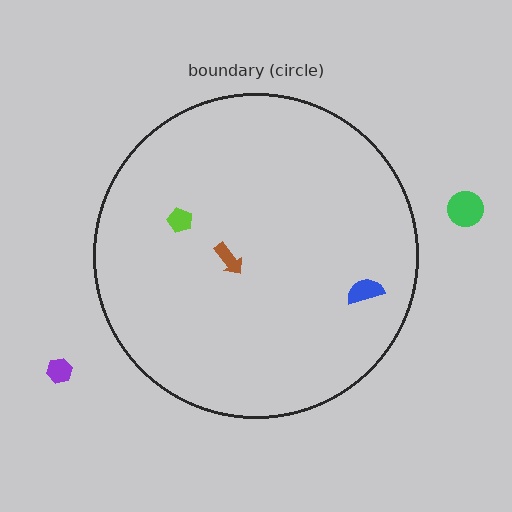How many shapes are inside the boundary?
3 inside, 2 outside.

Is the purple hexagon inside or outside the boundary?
Outside.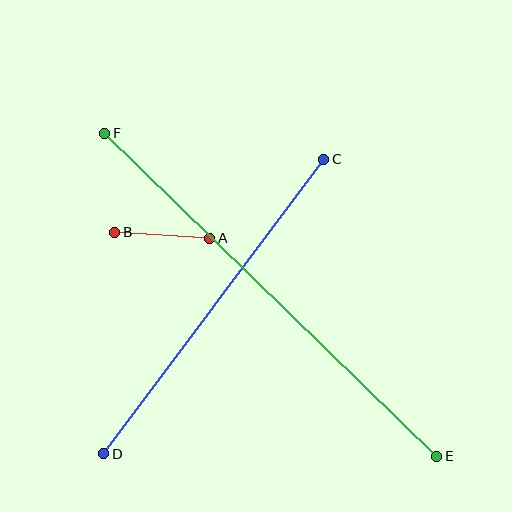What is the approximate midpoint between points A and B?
The midpoint is at approximately (162, 235) pixels.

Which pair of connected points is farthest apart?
Points E and F are farthest apart.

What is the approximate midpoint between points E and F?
The midpoint is at approximately (271, 295) pixels.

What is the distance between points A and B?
The distance is approximately 95 pixels.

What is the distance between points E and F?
The distance is approximately 463 pixels.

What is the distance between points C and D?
The distance is approximately 368 pixels.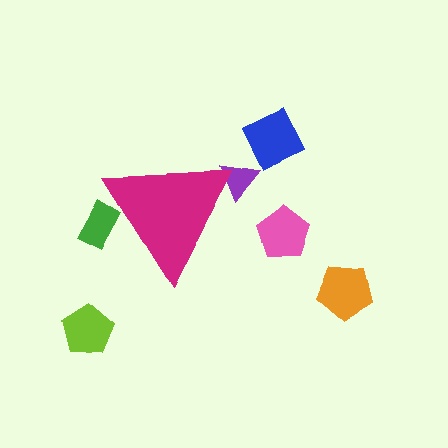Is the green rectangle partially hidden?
Yes, the green rectangle is partially hidden behind the magenta triangle.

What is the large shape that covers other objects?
A magenta triangle.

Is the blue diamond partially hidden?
No, the blue diamond is fully visible.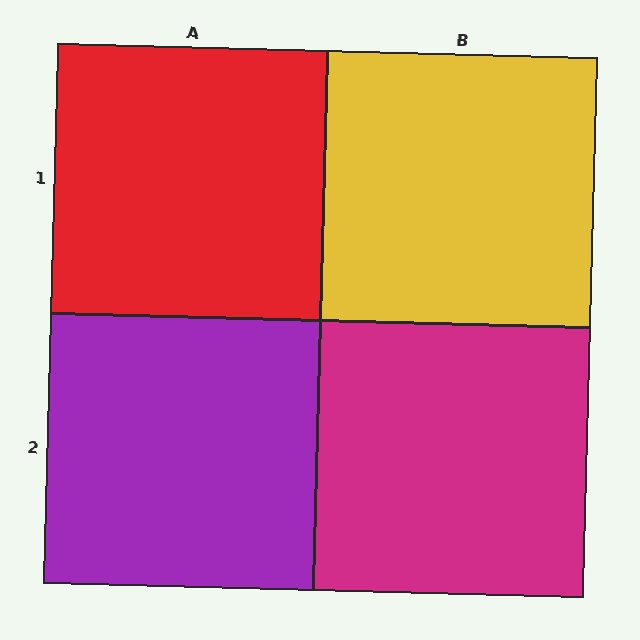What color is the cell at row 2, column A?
Purple.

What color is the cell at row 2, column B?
Magenta.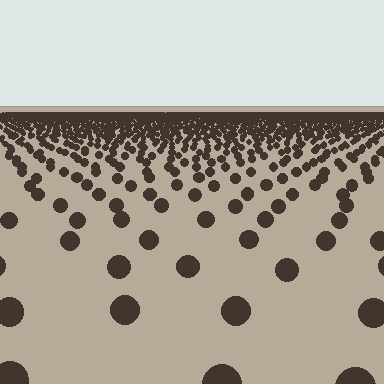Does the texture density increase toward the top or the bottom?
Density increases toward the top.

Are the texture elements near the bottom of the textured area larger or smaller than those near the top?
Larger. Near the bottom, elements are closer to the viewer and appear at a bigger on-screen size.